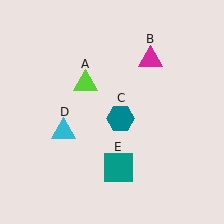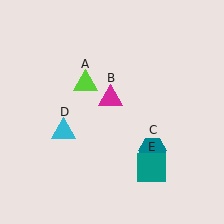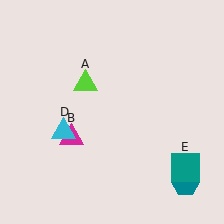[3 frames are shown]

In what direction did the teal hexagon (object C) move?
The teal hexagon (object C) moved down and to the right.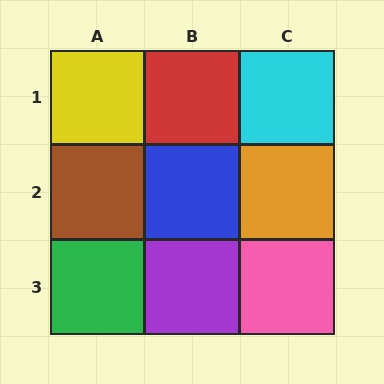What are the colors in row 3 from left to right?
Green, purple, pink.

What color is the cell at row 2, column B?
Blue.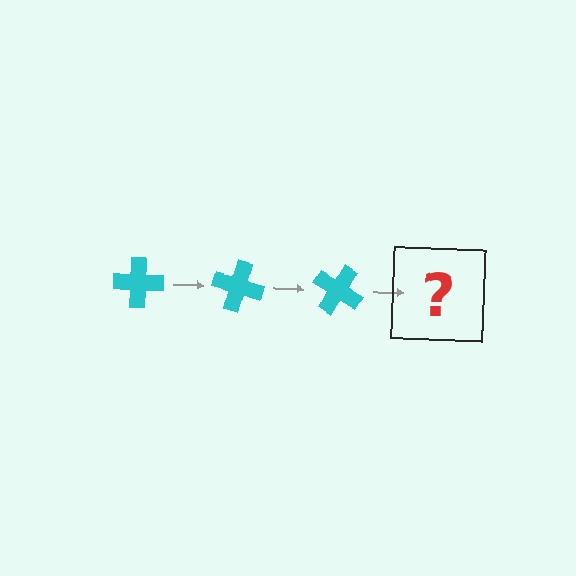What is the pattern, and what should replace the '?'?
The pattern is that the cross rotates 15 degrees each step. The '?' should be a cyan cross rotated 45 degrees.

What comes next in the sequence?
The next element should be a cyan cross rotated 45 degrees.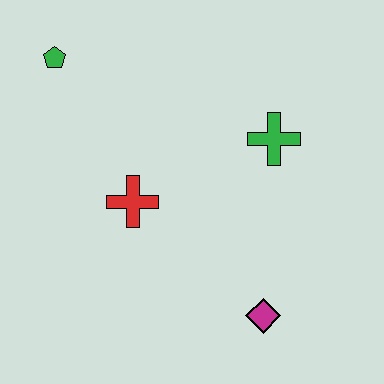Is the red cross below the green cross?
Yes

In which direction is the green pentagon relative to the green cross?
The green pentagon is to the left of the green cross.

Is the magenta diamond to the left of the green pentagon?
No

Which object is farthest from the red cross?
The magenta diamond is farthest from the red cross.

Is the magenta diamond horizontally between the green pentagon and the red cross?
No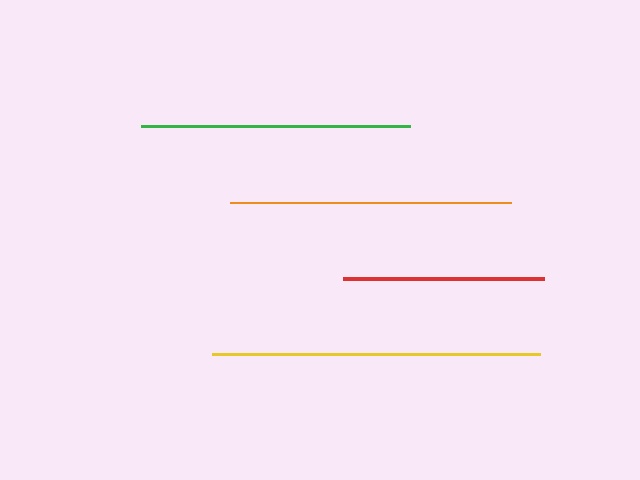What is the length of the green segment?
The green segment is approximately 269 pixels long.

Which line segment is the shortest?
The red line is the shortest at approximately 201 pixels.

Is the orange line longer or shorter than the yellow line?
The yellow line is longer than the orange line.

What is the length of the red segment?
The red segment is approximately 201 pixels long.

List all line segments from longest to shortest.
From longest to shortest: yellow, orange, green, red.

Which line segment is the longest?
The yellow line is the longest at approximately 328 pixels.